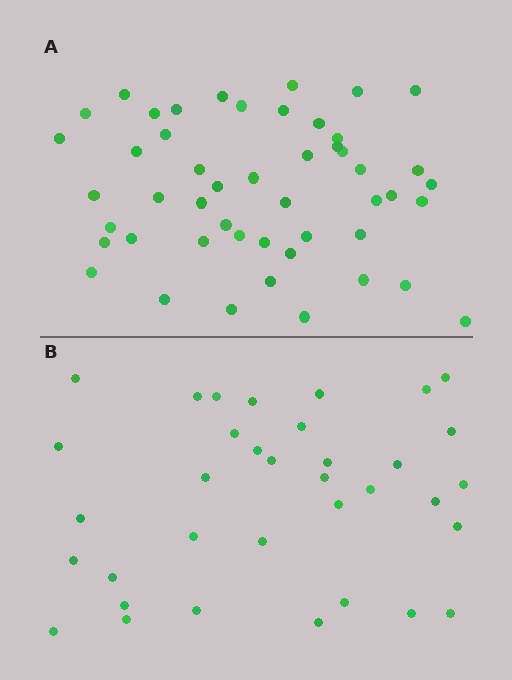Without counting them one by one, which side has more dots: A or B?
Region A (the top region) has more dots.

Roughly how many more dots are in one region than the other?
Region A has approximately 15 more dots than region B.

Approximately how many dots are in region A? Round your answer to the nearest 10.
About 50 dots. (The exact count is 49, which rounds to 50.)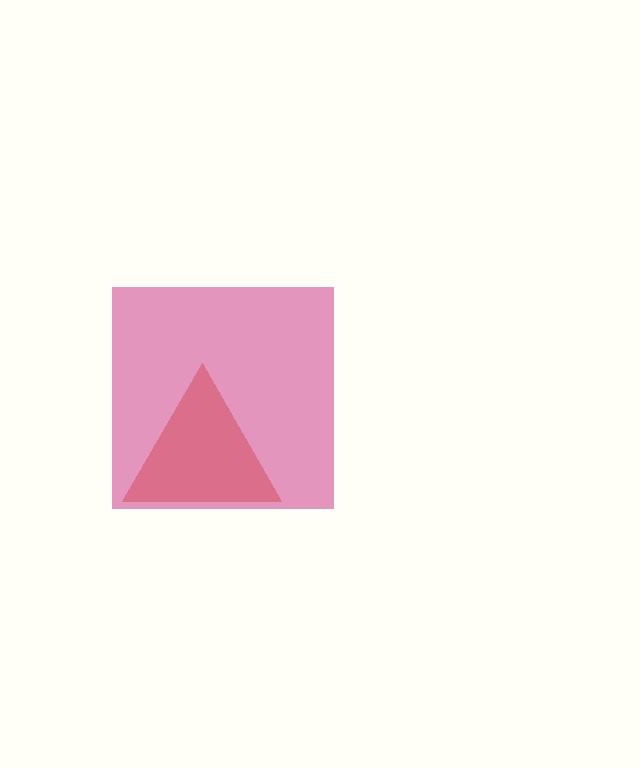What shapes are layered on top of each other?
The layered shapes are: a magenta square, a red triangle.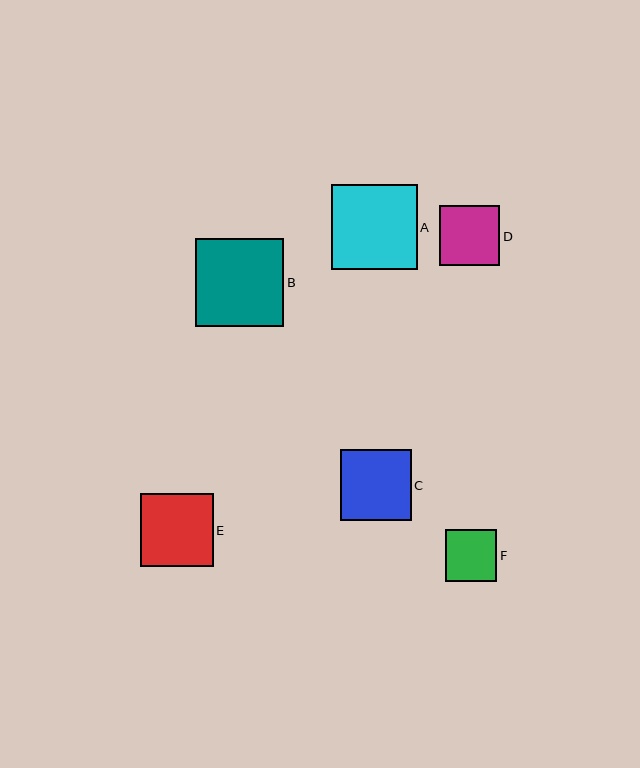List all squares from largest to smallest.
From largest to smallest: B, A, E, C, D, F.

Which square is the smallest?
Square F is the smallest with a size of approximately 52 pixels.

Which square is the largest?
Square B is the largest with a size of approximately 88 pixels.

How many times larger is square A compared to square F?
Square A is approximately 1.7 times the size of square F.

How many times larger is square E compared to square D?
Square E is approximately 1.2 times the size of square D.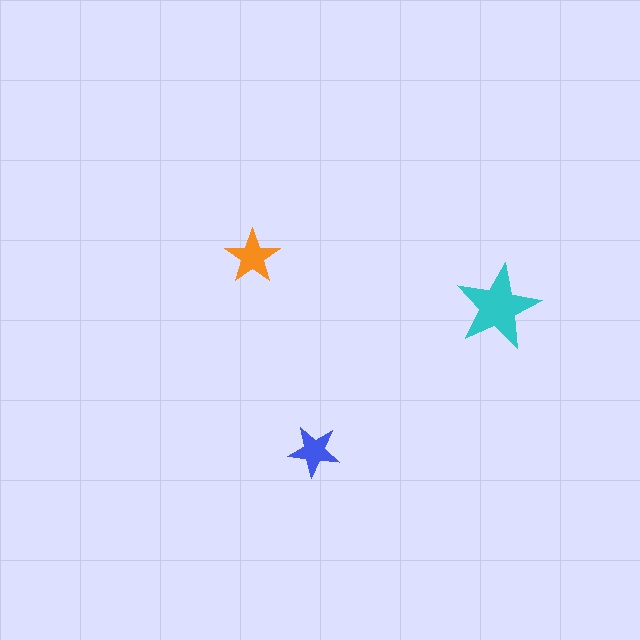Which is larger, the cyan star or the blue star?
The cyan one.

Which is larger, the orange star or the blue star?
The orange one.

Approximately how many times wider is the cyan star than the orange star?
About 1.5 times wider.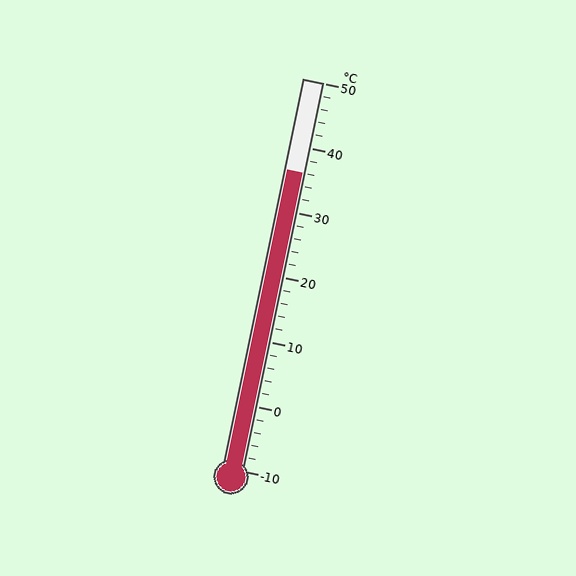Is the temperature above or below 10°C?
The temperature is above 10°C.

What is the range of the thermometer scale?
The thermometer scale ranges from -10°C to 50°C.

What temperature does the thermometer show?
The thermometer shows approximately 36°C.